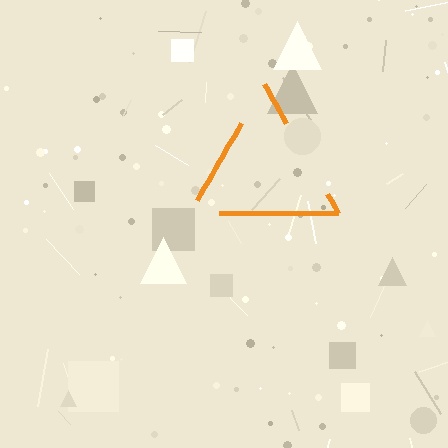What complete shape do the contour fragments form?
The contour fragments form a triangle.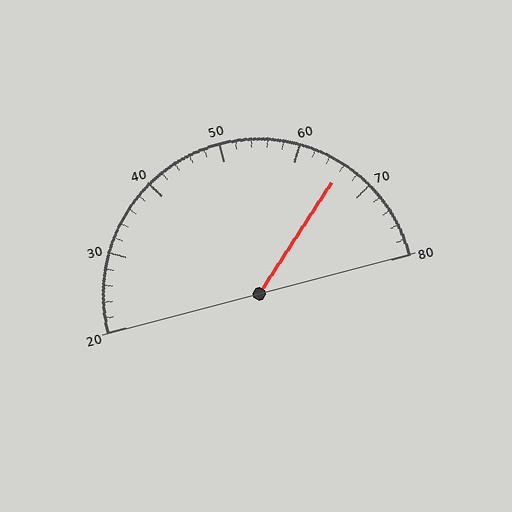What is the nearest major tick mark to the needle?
The nearest major tick mark is 70.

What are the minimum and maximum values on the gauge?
The gauge ranges from 20 to 80.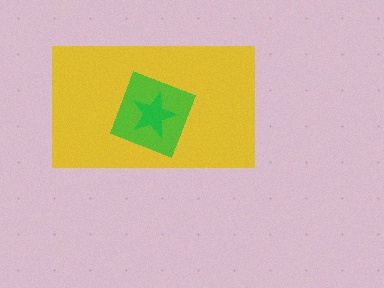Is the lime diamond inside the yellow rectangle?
Yes.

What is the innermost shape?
The green star.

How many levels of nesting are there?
3.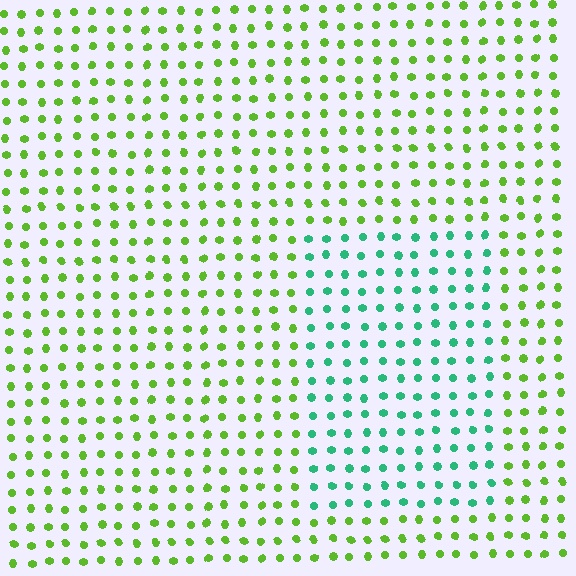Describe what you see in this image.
The image is filled with small lime elements in a uniform arrangement. A rectangle-shaped region is visible where the elements are tinted to a slightly different hue, forming a subtle color boundary.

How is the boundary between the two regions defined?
The boundary is defined purely by a slight shift in hue (about 55 degrees). Spacing, size, and orientation are identical on both sides.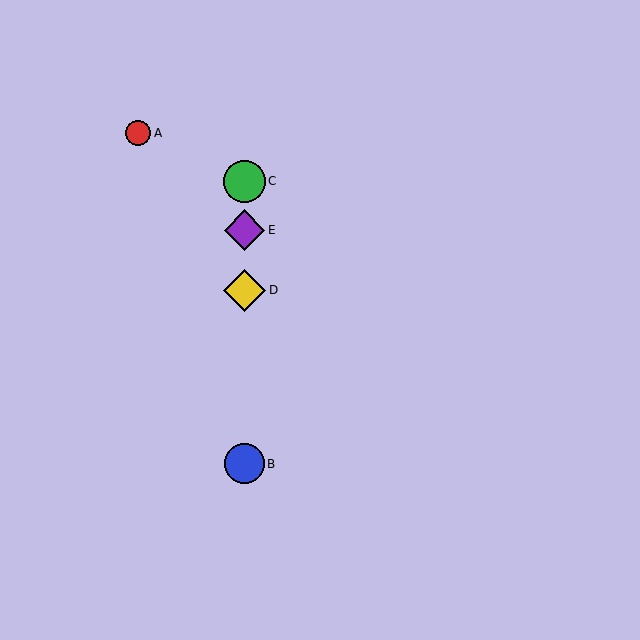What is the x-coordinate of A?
Object A is at x≈138.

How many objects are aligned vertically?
4 objects (B, C, D, E) are aligned vertically.